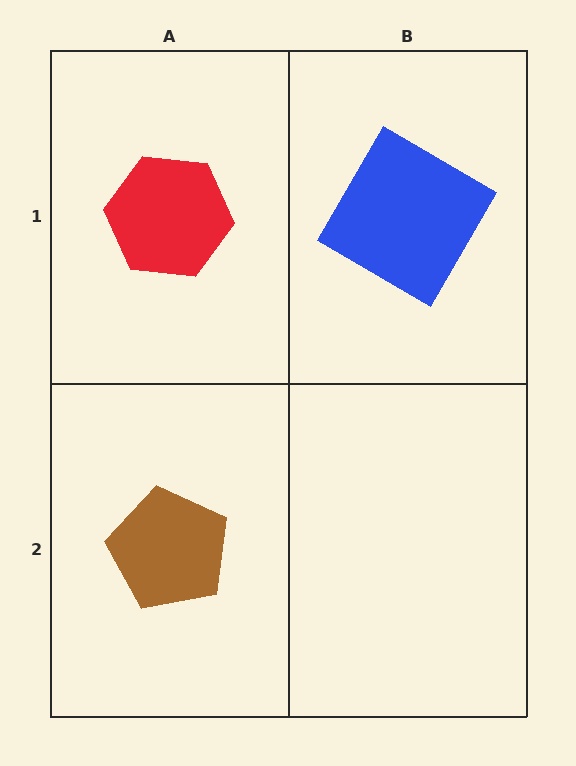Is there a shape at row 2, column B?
No, that cell is empty.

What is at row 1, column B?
A blue diamond.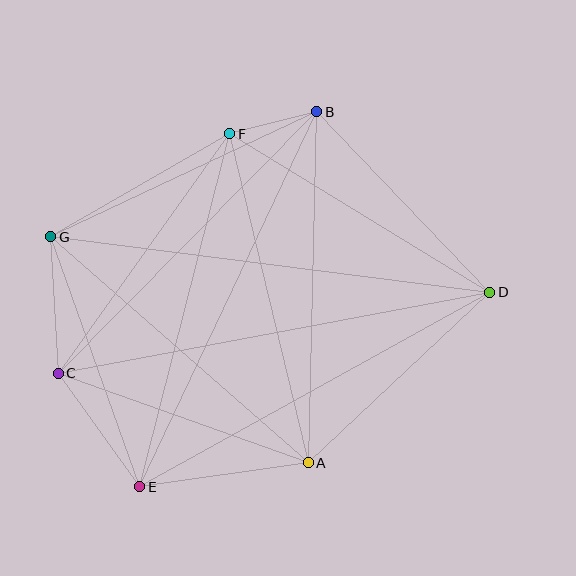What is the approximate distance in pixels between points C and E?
The distance between C and E is approximately 140 pixels.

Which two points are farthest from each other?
Points D and G are farthest from each other.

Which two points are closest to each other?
Points B and F are closest to each other.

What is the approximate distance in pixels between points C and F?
The distance between C and F is approximately 294 pixels.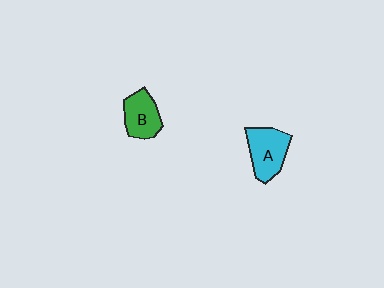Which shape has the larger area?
Shape A (cyan).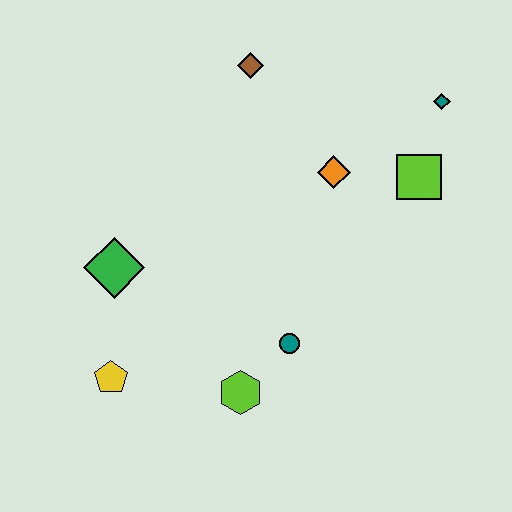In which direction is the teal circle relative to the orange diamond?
The teal circle is below the orange diamond.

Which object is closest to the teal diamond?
The lime square is closest to the teal diamond.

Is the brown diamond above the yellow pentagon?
Yes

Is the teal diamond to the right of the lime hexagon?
Yes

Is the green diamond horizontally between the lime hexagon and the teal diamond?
No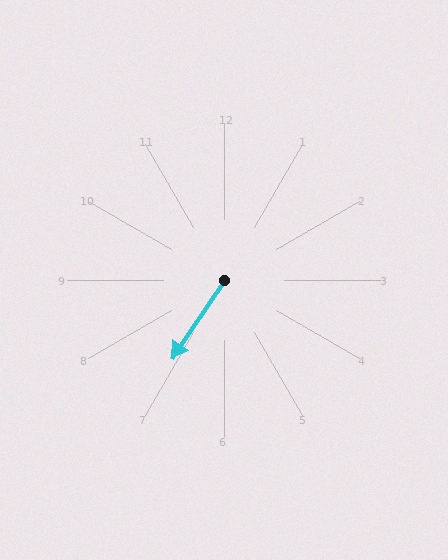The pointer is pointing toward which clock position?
Roughly 7 o'clock.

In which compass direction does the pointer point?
Southwest.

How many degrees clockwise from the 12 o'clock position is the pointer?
Approximately 214 degrees.